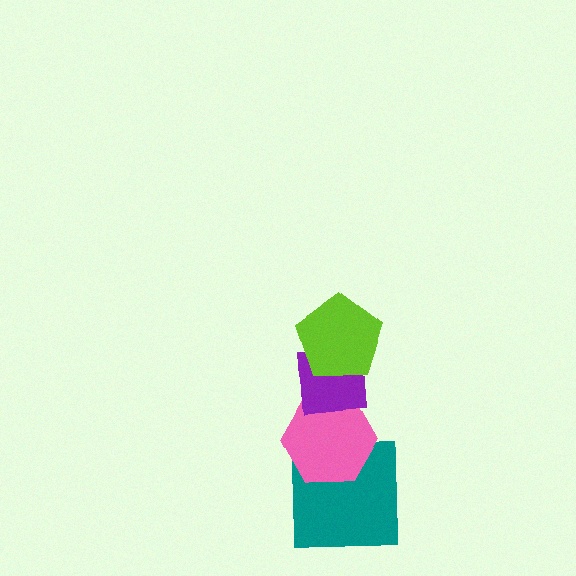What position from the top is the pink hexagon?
The pink hexagon is 3rd from the top.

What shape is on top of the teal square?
The pink hexagon is on top of the teal square.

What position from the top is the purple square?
The purple square is 2nd from the top.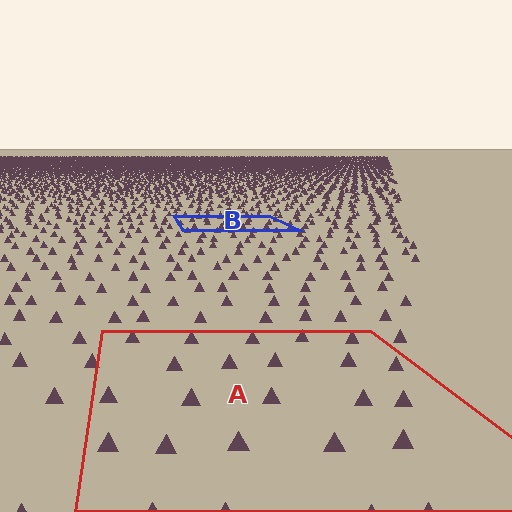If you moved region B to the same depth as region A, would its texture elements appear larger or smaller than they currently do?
They would appear larger. At a closer depth, the same texture elements are projected at a bigger on-screen size.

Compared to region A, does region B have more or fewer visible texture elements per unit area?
Region B has more texture elements per unit area — they are packed more densely because it is farther away.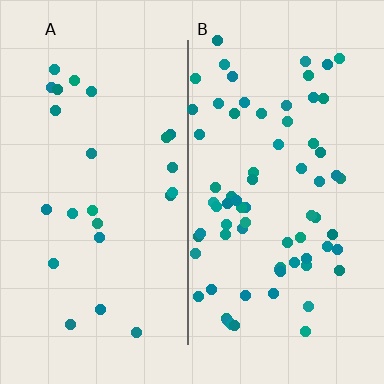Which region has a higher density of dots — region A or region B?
B (the right).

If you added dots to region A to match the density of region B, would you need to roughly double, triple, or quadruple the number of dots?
Approximately triple.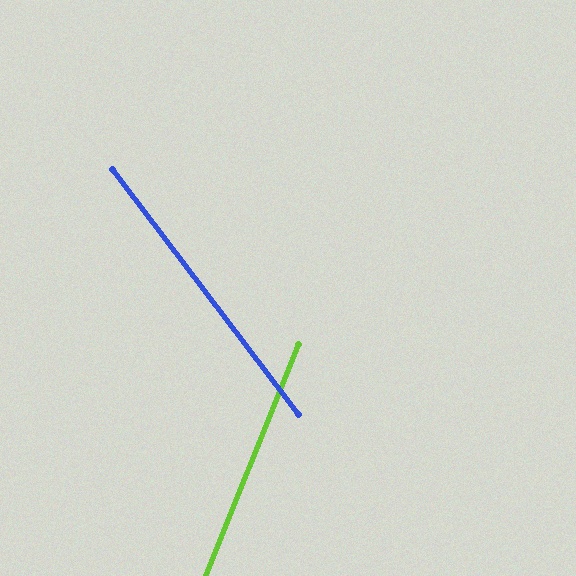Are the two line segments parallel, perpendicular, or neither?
Neither parallel nor perpendicular — they differ by about 59°.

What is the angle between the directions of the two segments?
Approximately 59 degrees.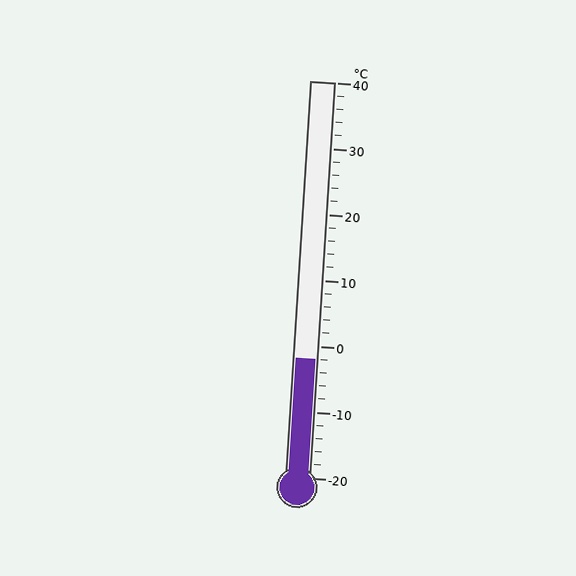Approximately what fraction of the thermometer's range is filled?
The thermometer is filled to approximately 30% of its range.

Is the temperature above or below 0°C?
The temperature is below 0°C.